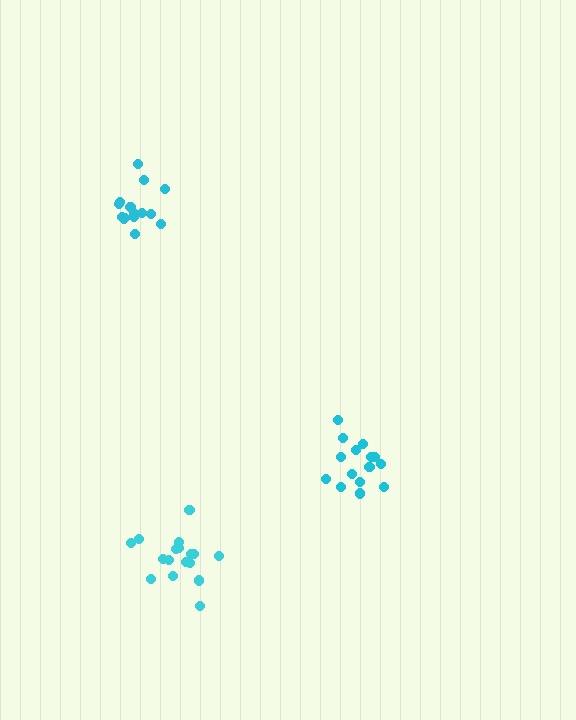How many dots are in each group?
Group 1: 15 dots, Group 2: 17 dots, Group 3: 15 dots (47 total).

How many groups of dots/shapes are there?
There are 3 groups.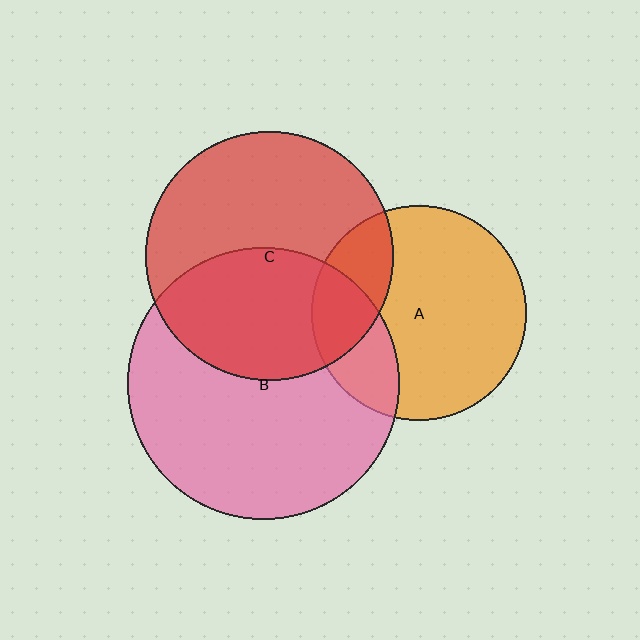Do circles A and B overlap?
Yes.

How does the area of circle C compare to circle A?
Approximately 1.3 times.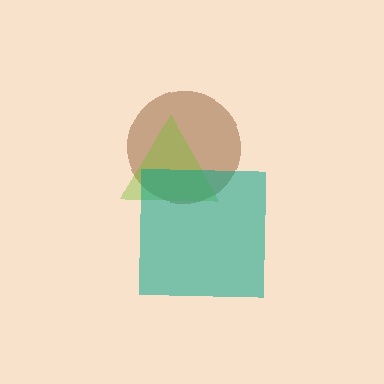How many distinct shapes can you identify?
There are 3 distinct shapes: a brown circle, a lime triangle, a teal square.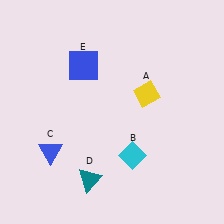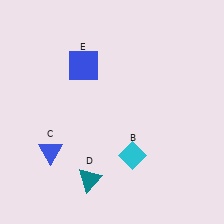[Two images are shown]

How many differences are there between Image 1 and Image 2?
There is 1 difference between the two images.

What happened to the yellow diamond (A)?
The yellow diamond (A) was removed in Image 2. It was in the top-right area of Image 1.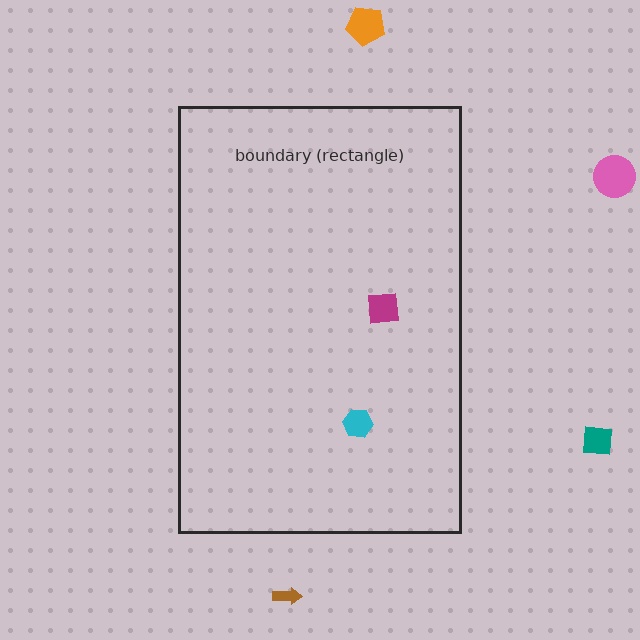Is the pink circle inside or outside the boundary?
Outside.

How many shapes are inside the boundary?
2 inside, 4 outside.